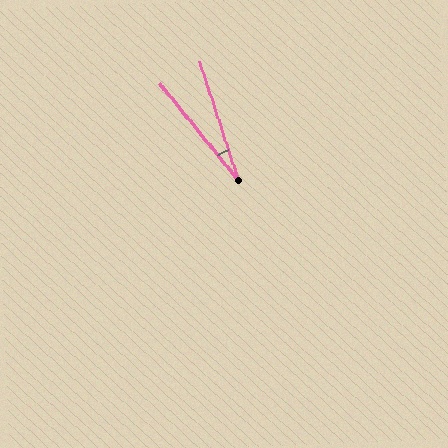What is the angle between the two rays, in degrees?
Approximately 21 degrees.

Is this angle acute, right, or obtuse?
It is acute.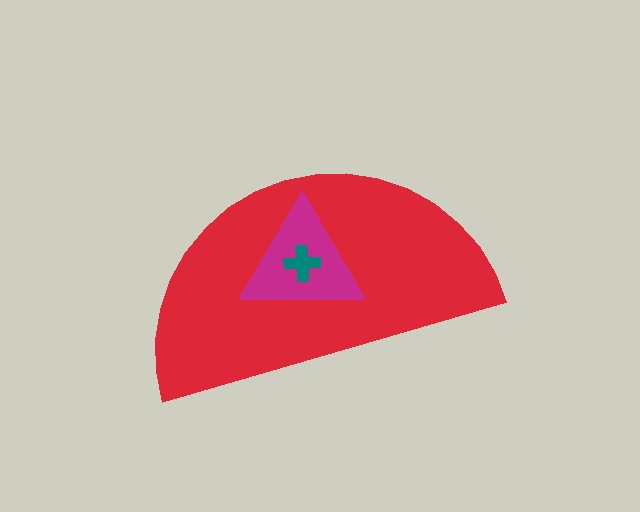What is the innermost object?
The teal cross.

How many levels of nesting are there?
3.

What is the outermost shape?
The red semicircle.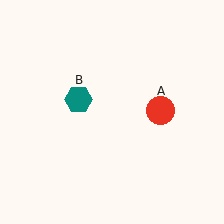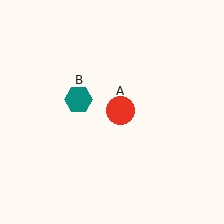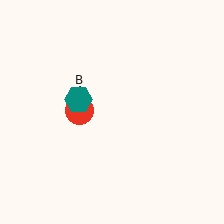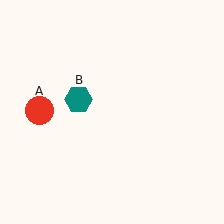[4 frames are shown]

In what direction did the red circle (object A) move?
The red circle (object A) moved left.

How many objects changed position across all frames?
1 object changed position: red circle (object A).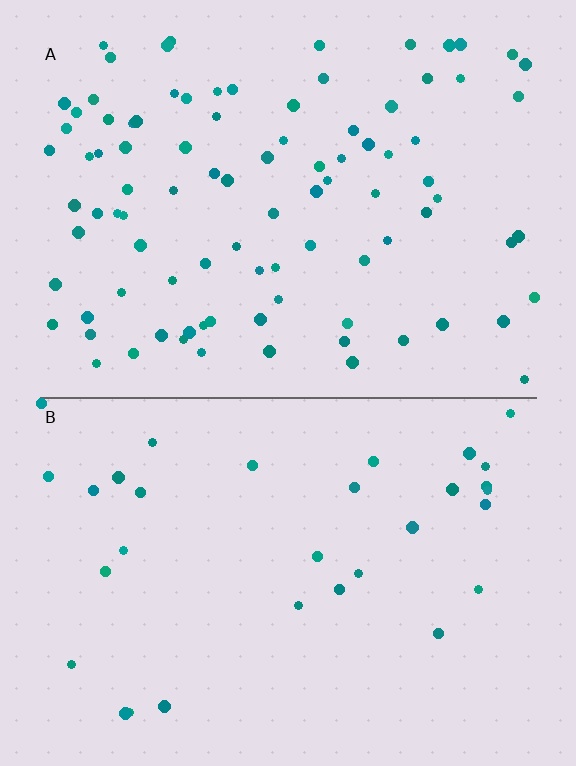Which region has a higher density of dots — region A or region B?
A (the top).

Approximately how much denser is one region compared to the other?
Approximately 2.9× — region A over region B.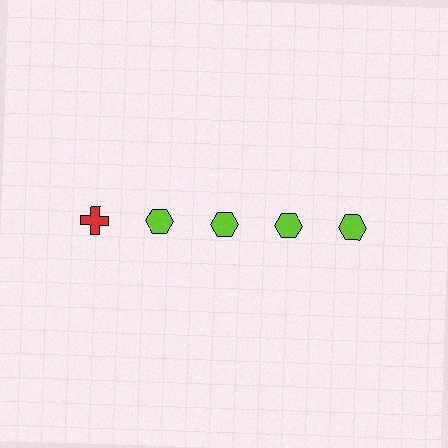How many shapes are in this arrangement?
There are 5 shapes arranged in a grid pattern.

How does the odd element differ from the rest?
It differs in both color (red instead of lime) and shape (cross instead of hexagon).